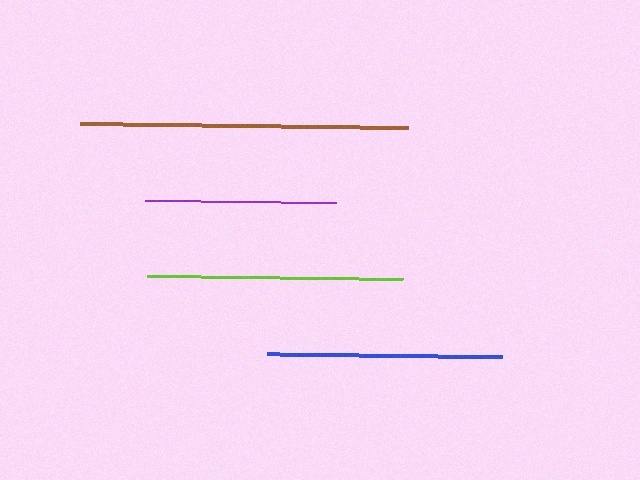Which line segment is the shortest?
The purple line is the shortest at approximately 192 pixels.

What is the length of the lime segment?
The lime segment is approximately 256 pixels long.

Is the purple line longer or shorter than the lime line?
The lime line is longer than the purple line.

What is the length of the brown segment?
The brown segment is approximately 328 pixels long.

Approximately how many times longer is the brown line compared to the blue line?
The brown line is approximately 1.4 times the length of the blue line.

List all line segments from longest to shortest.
From longest to shortest: brown, lime, blue, purple.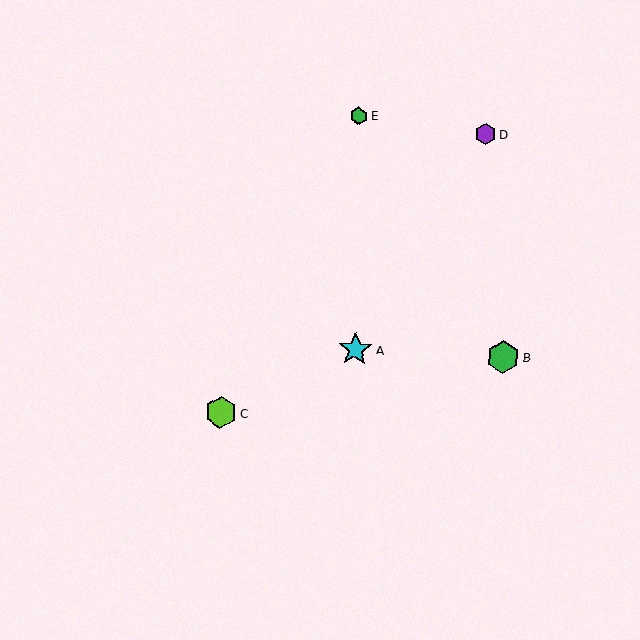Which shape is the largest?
The cyan star (labeled A) is the largest.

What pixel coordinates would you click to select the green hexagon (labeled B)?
Click at (503, 357) to select the green hexagon B.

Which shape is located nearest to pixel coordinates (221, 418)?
The lime hexagon (labeled C) at (221, 413) is nearest to that location.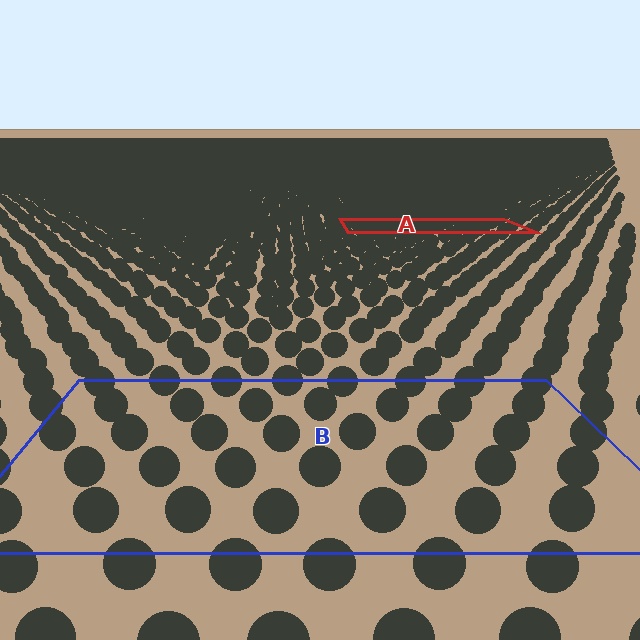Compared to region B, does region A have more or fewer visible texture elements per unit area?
Region A has more texture elements per unit area — they are packed more densely because it is farther away.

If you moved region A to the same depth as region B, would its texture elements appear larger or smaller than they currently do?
They would appear larger. At a closer depth, the same texture elements are projected at a bigger on-screen size.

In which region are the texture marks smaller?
The texture marks are smaller in region A, because it is farther away.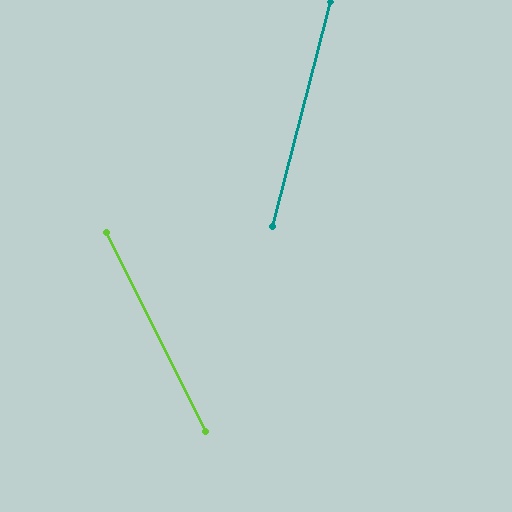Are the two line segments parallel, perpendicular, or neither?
Neither parallel nor perpendicular — they differ by about 41°.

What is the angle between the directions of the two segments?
Approximately 41 degrees.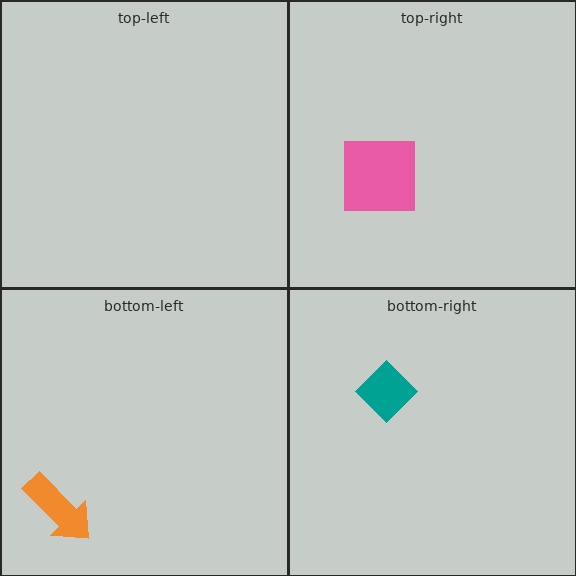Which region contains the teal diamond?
The bottom-right region.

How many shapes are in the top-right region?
1.